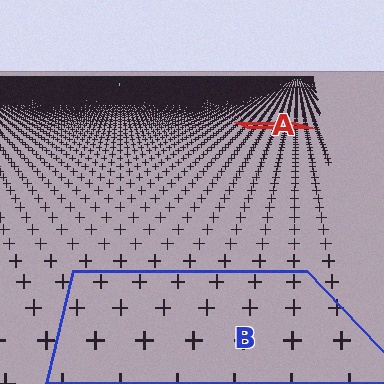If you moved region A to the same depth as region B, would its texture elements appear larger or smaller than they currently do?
They would appear larger. At a closer depth, the same texture elements are projected at a bigger on-screen size.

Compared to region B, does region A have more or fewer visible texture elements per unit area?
Region A has more texture elements per unit area — they are packed more densely because it is farther away.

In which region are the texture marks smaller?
The texture marks are smaller in region A, because it is farther away.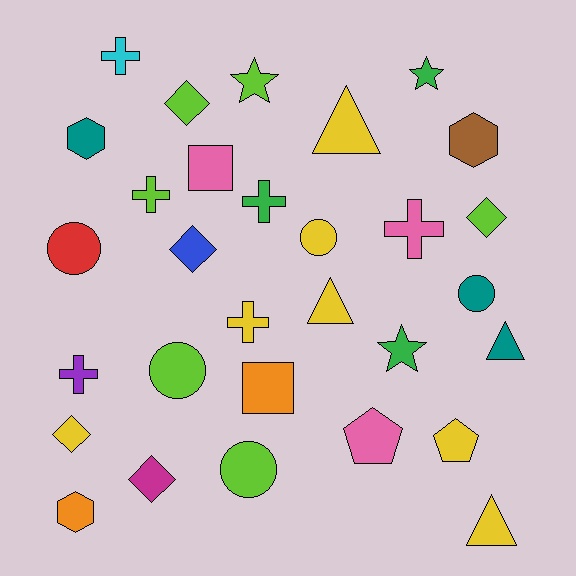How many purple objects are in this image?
There is 1 purple object.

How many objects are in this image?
There are 30 objects.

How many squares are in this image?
There are 2 squares.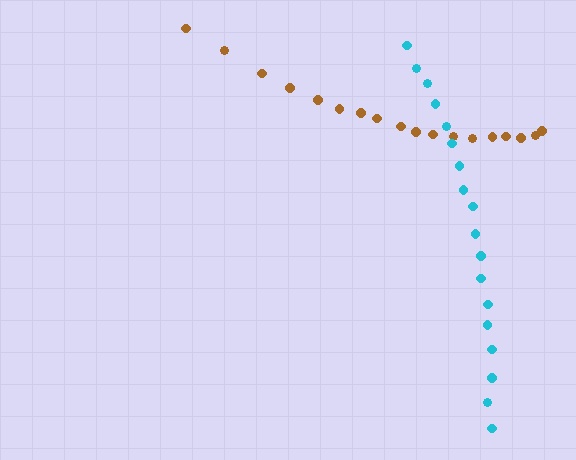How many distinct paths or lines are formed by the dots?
There are 2 distinct paths.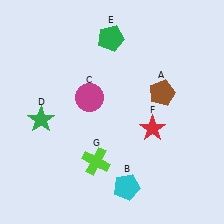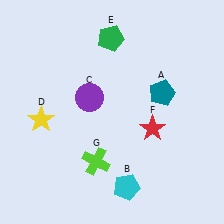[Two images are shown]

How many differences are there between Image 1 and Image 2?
There are 3 differences between the two images.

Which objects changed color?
A changed from brown to teal. C changed from magenta to purple. D changed from green to yellow.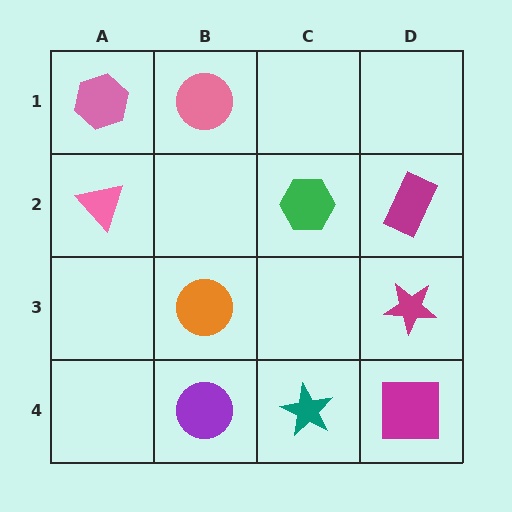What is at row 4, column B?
A purple circle.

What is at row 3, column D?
A magenta star.